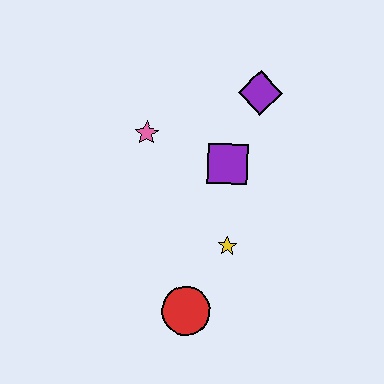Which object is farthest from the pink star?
The red circle is farthest from the pink star.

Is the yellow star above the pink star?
No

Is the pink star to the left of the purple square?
Yes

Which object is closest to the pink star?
The purple square is closest to the pink star.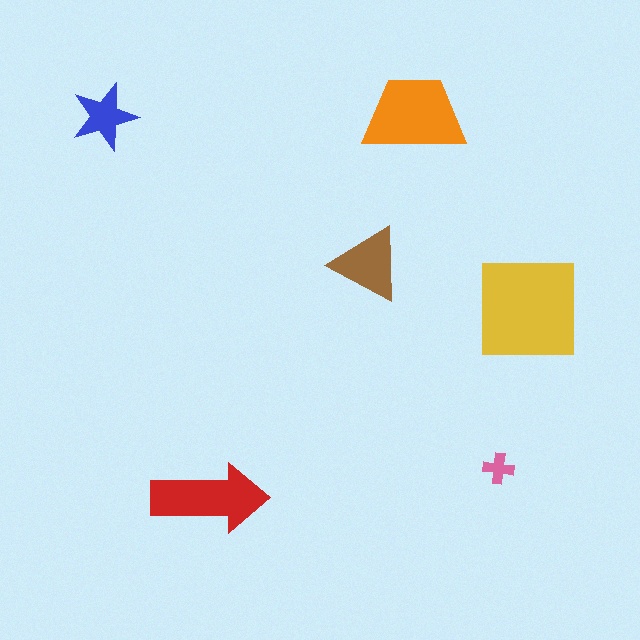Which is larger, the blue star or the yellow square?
The yellow square.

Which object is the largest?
The yellow square.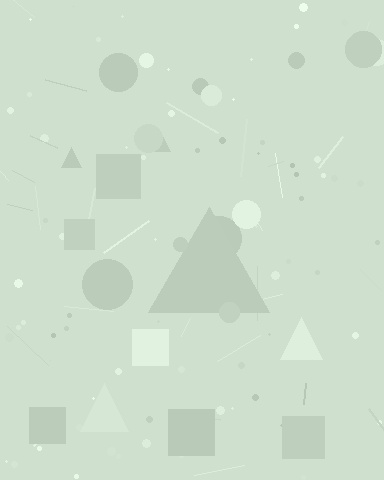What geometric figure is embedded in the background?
A triangle is embedded in the background.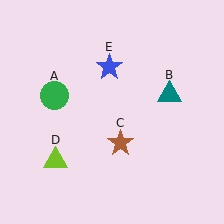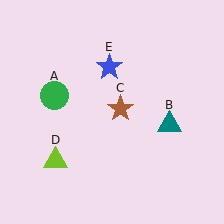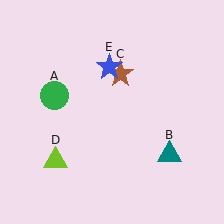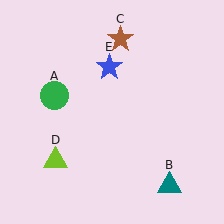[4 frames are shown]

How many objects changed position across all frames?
2 objects changed position: teal triangle (object B), brown star (object C).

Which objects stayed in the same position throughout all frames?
Green circle (object A) and lime triangle (object D) and blue star (object E) remained stationary.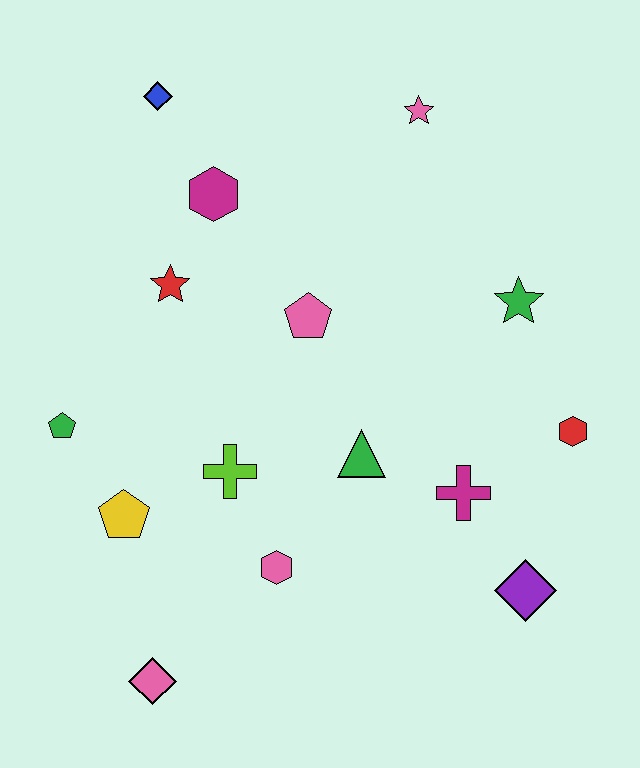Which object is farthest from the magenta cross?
The blue diamond is farthest from the magenta cross.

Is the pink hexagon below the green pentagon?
Yes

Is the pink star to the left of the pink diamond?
No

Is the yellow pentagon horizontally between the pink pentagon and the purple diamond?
No